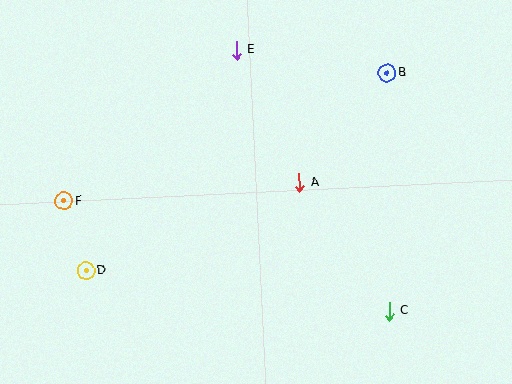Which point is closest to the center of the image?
Point A at (300, 182) is closest to the center.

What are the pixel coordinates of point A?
Point A is at (300, 182).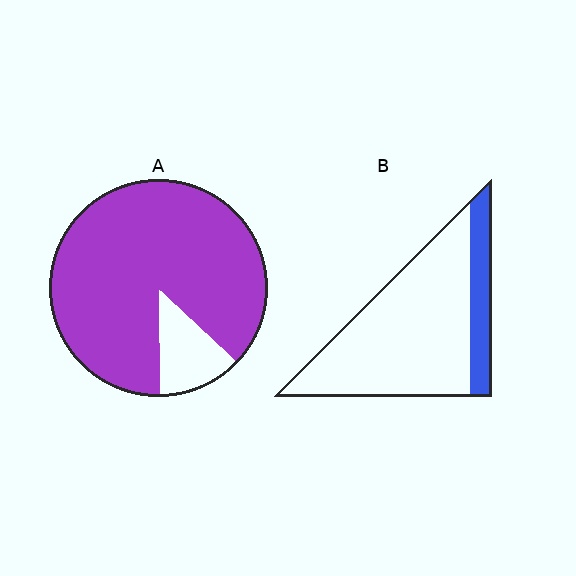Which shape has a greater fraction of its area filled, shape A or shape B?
Shape A.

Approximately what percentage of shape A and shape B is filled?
A is approximately 85% and B is approximately 20%.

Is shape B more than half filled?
No.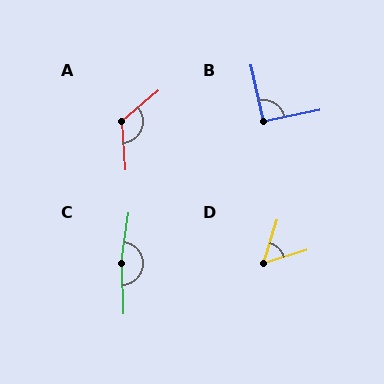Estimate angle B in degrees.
Approximately 91 degrees.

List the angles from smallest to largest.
D (55°), B (91°), A (126°), C (169°).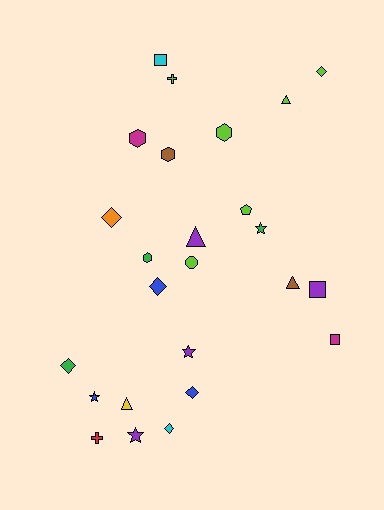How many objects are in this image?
There are 25 objects.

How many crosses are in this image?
There are 2 crosses.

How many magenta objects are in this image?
There are 2 magenta objects.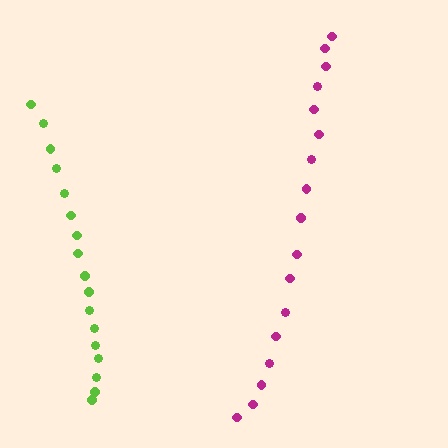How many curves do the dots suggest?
There are 2 distinct paths.